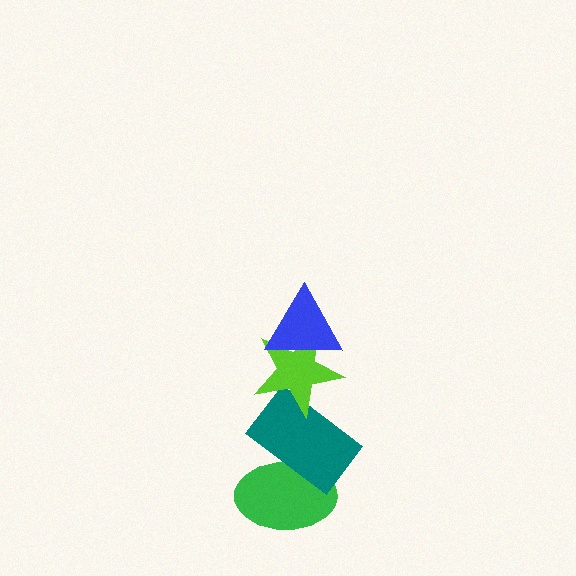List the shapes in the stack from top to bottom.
From top to bottom: the blue triangle, the lime star, the teal rectangle, the green ellipse.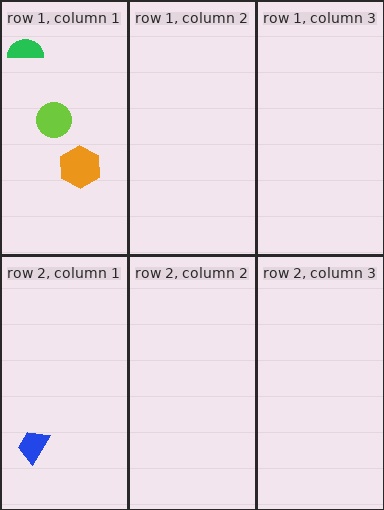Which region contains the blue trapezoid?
The row 2, column 1 region.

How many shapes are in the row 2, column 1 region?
1.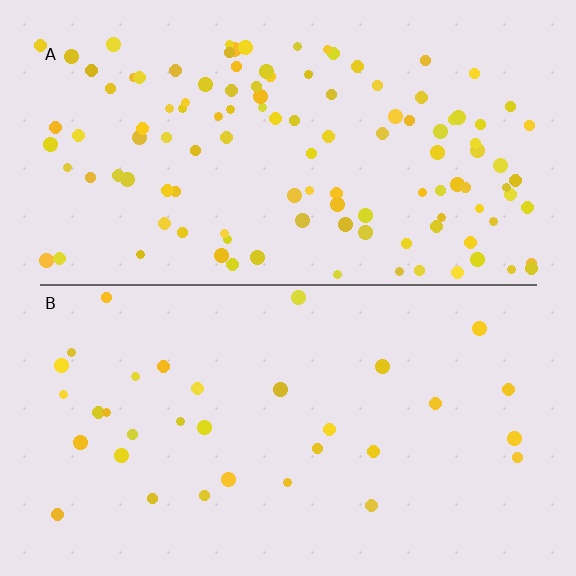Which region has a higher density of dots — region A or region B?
A (the top).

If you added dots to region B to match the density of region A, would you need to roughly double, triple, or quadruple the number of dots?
Approximately quadruple.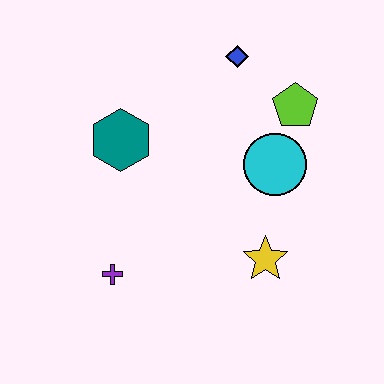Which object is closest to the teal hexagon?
The purple cross is closest to the teal hexagon.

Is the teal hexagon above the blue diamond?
No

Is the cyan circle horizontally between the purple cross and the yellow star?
No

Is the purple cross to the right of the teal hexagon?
No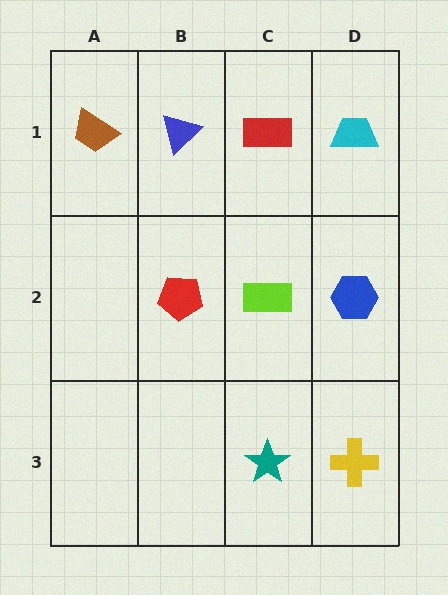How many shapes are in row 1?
4 shapes.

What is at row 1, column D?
A cyan trapezoid.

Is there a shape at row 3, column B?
No, that cell is empty.